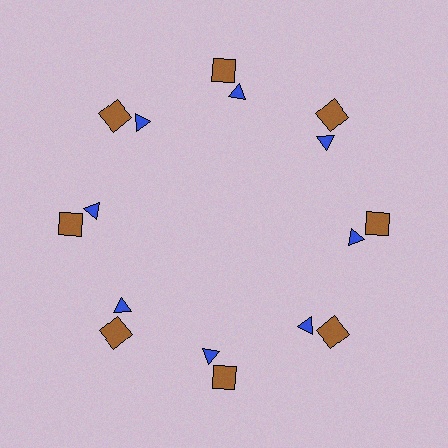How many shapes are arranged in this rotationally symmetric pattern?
There are 16 shapes, arranged in 8 groups of 2.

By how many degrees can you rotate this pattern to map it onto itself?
The pattern maps onto itself every 45 degrees of rotation.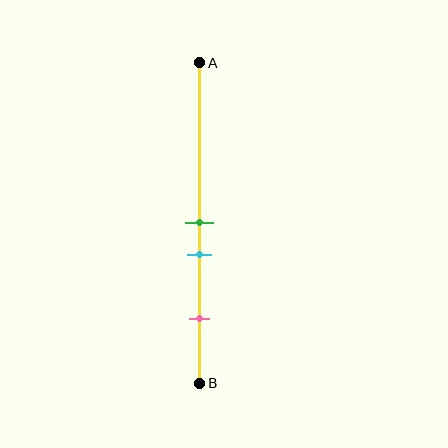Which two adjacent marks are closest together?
The green and cyan marks are the closest adjacent pair.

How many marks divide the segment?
There are 3 marks dividing the segment.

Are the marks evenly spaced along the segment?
No, the marks are not evenly spaced.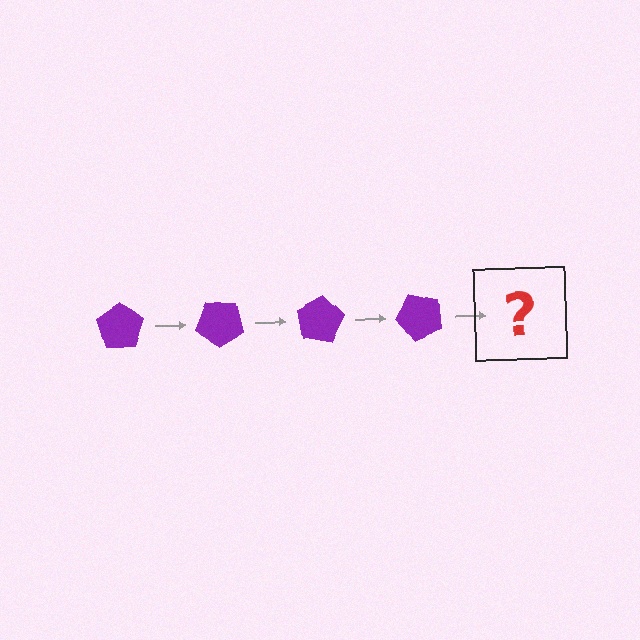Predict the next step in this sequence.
The next step is a purple pentagon rotated 160 degrees.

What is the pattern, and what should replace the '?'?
The pattern is that the pentagon rotates 40 degrees each step. The '?' should be a purple pentagon rotated 160 degrees.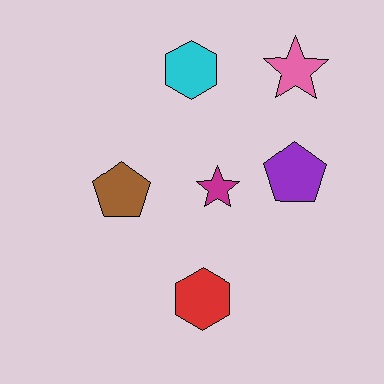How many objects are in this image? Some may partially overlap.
There are 6 objects.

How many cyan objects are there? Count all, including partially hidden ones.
There is 1 cyan object.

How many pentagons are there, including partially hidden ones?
There are 2 pentagons.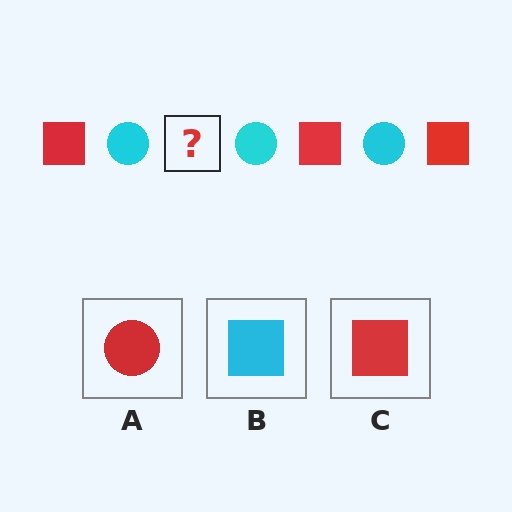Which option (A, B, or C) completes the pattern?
C.